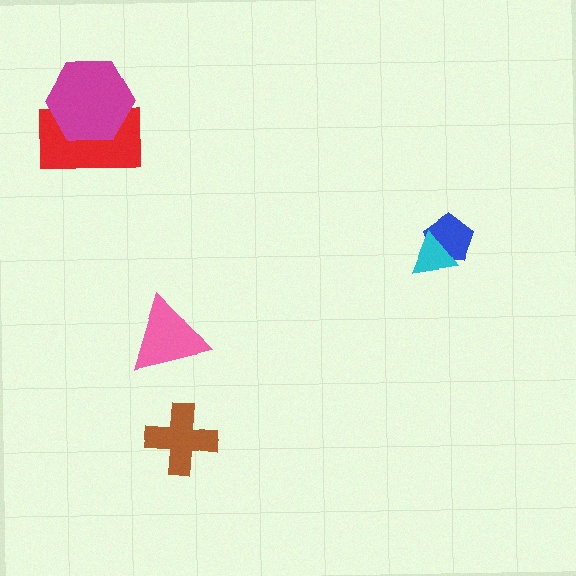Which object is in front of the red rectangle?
The magenta hexagon is in front of the red rectangle.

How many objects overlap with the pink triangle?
0 objects overlap with the pink triangle.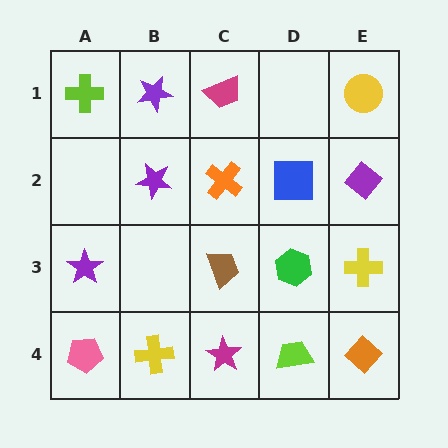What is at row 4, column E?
An orange diamond.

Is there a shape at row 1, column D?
No, that cell is empty.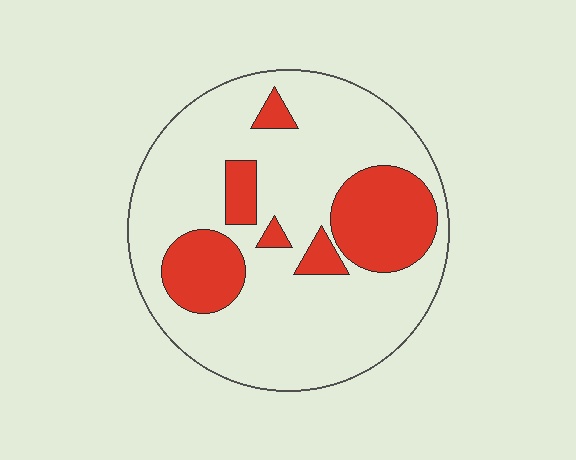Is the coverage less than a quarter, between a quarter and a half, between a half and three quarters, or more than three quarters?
Less than a quarter.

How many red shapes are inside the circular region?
6.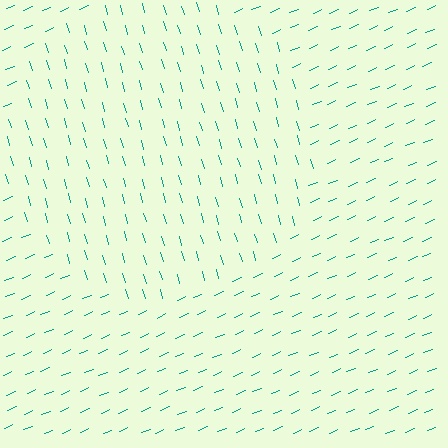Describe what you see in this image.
The image is filled with small teal line segments. A circle region in the image has lines oriented differently from the surrounding lines, creating a visible texture boundary.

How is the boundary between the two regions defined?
The boundary is defined purely by a change in line orientation (approximately 83 degrees difference). All lines are the same color and thickness.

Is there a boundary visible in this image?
Yes, there is a texture boundary formed by a change in line orientation.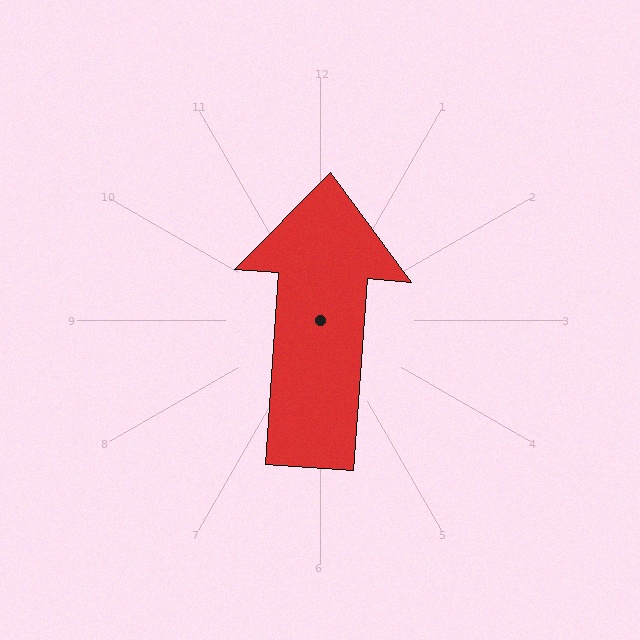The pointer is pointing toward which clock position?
Roughly 12 o'clock.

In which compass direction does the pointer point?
North.